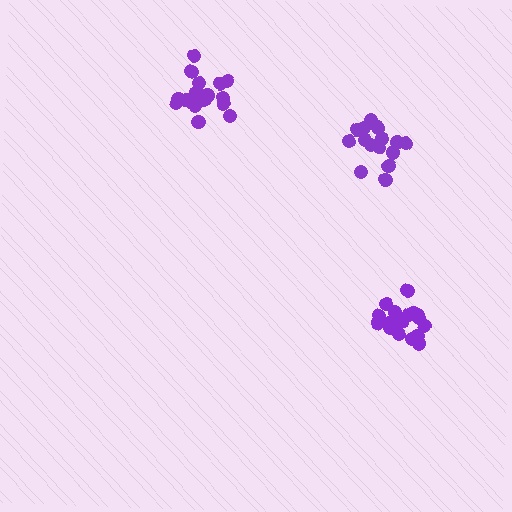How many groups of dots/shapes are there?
There are 3 groups.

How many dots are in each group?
Group 1: 20 dots, Group 2: 17 dots, Group 3: 15 dots (52 total).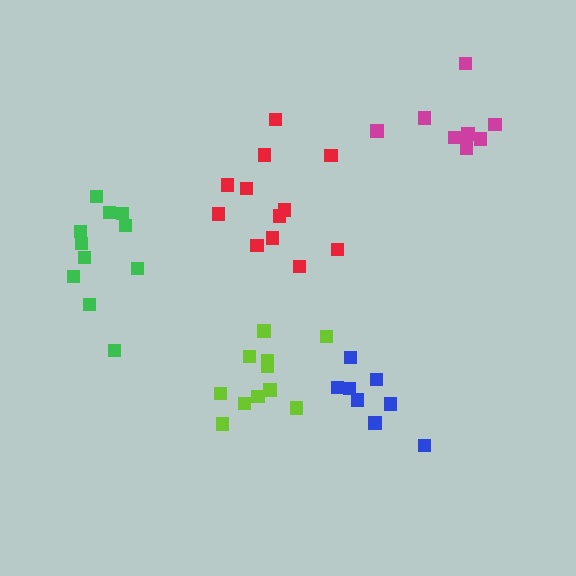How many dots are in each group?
Group 1: 8 dots, Group 2: 12 dots, Group 3: 11 dots, Group 4: 11 dots, Group 5: 8 dots (50 total).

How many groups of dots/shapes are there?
There are 5 groups.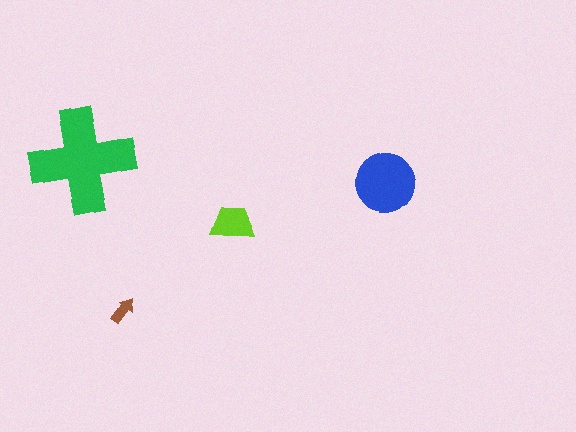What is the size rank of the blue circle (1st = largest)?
2nd.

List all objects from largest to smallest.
The green cross, the blue circle, the lime trapezoid, the brown arrow.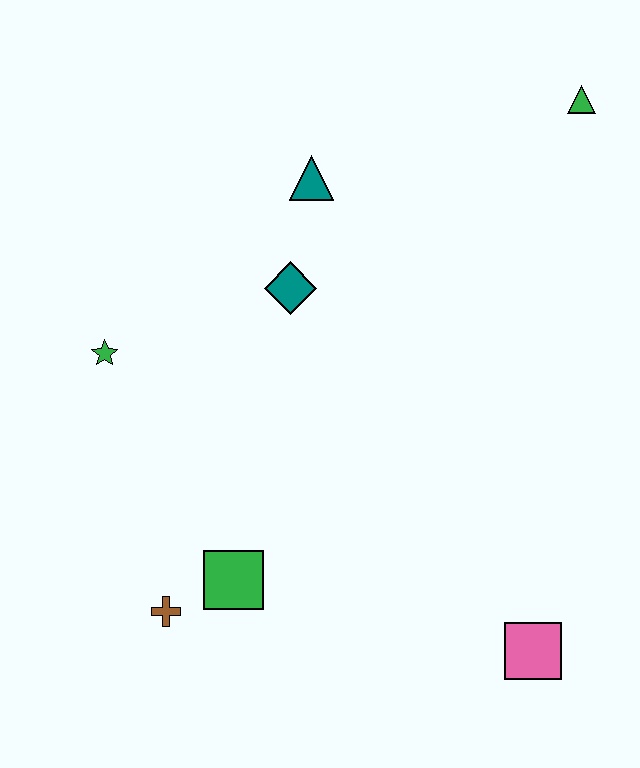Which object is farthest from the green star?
The green triangle is farthest from the green star.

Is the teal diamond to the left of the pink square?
Yes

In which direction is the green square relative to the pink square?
The green square is to the left of the pink square.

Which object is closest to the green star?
The teal diamond is closest to the green star.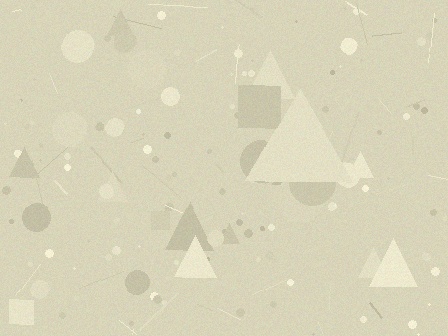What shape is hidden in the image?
A triangle is hidden in the image.